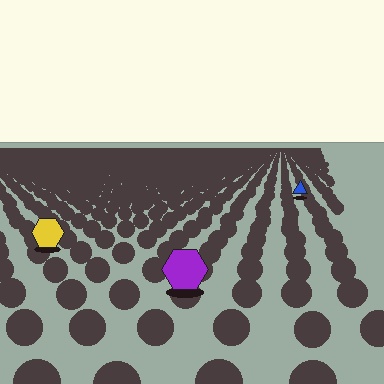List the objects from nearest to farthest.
From nearest to farthest: the purple hexagon, the yellow hexagon, the blue triangle.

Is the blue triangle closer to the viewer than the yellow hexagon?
No. The yellow hexagon is closer — you can tell from the texture gradient: the ground texture is coarser near it.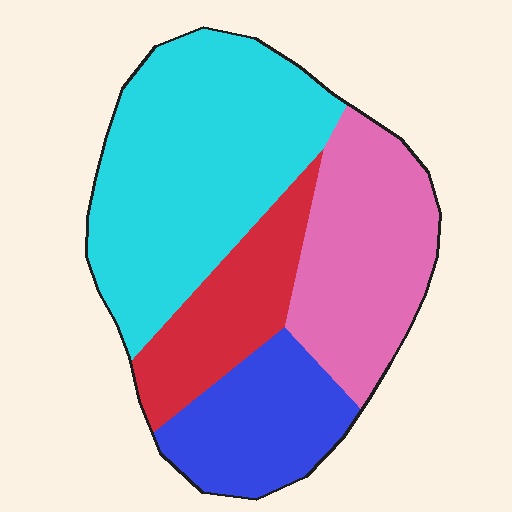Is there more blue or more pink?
Pink.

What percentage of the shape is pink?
Pink covers roughly 25% of the shape.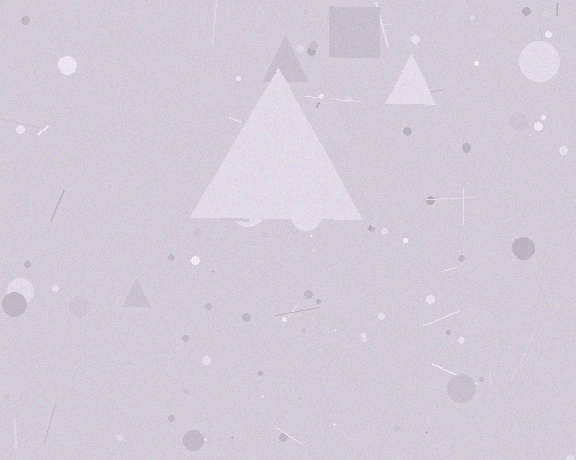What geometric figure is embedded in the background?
A triangle is embedded in the background.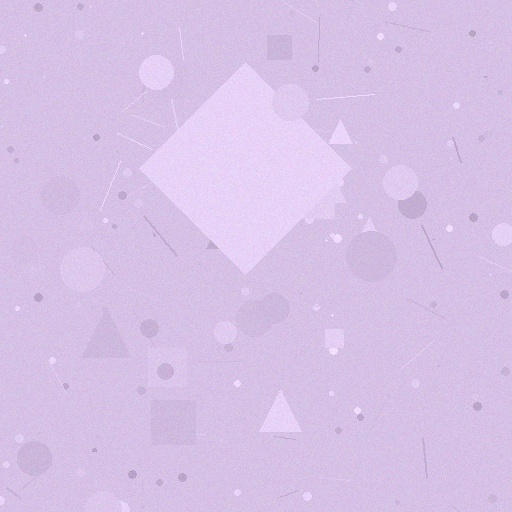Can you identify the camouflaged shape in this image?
The camouflaged shape is a diamond.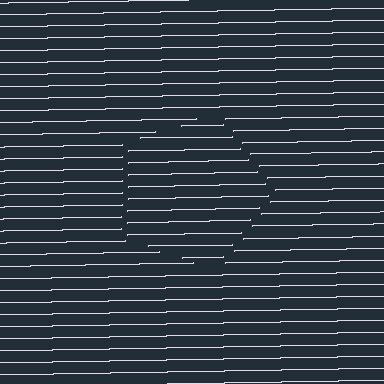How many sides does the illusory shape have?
5 sides — the line-ends trace a pentagon.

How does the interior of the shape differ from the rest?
The interior of the shape contains the same grating, shifted by half a period — the contour is defined by the phase discontinuity where line-ends from the inner and outer gratings abut.